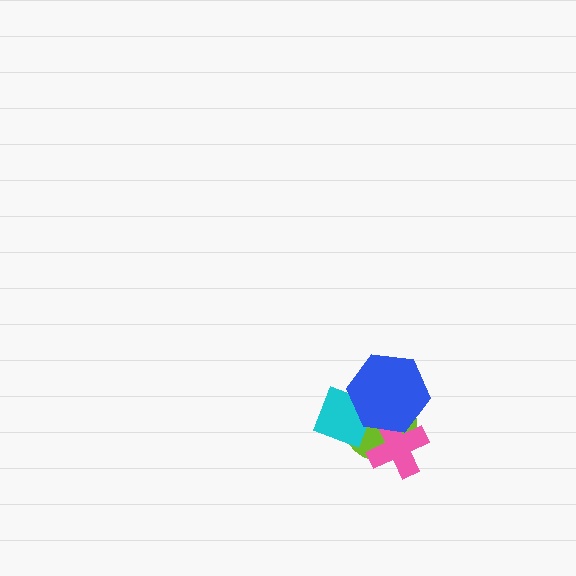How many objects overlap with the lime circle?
3 objects overlap with the lime circle.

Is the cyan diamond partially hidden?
Yes, it is partially covered by another shape.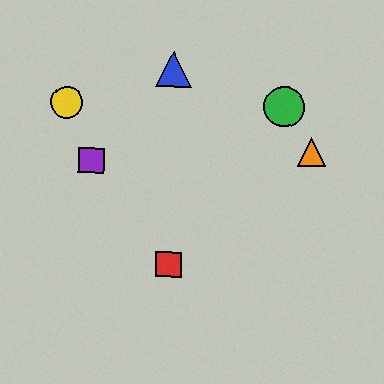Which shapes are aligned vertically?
The red square, the blue triangle are aligned vertically.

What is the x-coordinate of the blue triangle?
The blue triangle is at x≈174.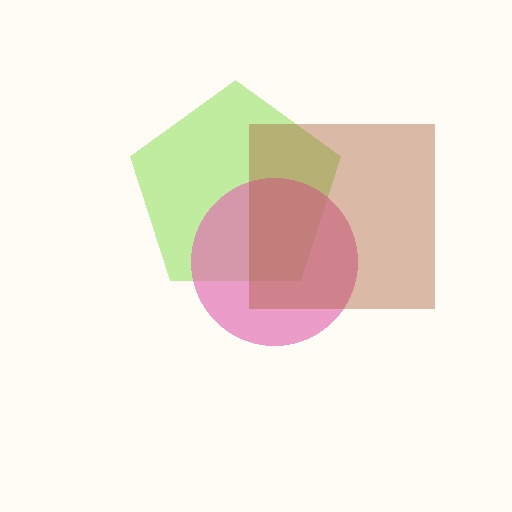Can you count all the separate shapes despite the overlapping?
Yes, there are 3 separate shapes.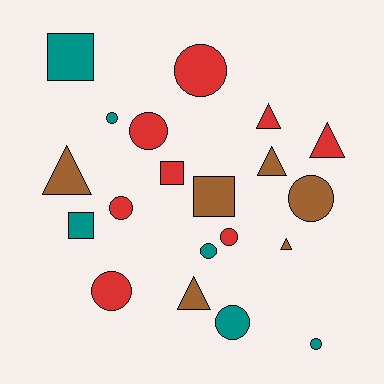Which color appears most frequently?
Red, with 8 objects.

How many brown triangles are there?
There are 4 brown triangles.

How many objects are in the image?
There are 20 objects.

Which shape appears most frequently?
Circle, with 10 objects.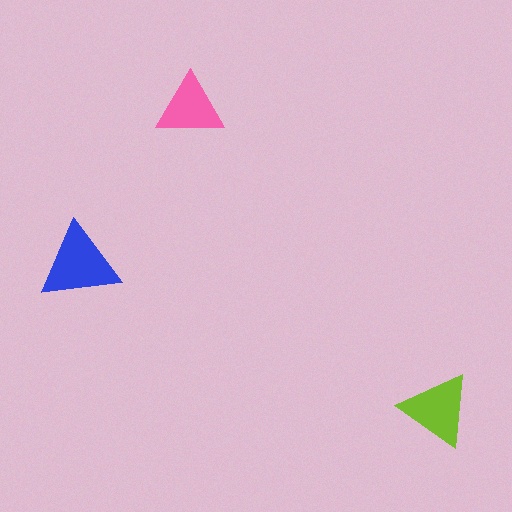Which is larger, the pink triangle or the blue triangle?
The blue one.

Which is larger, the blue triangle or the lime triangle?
The blue one.